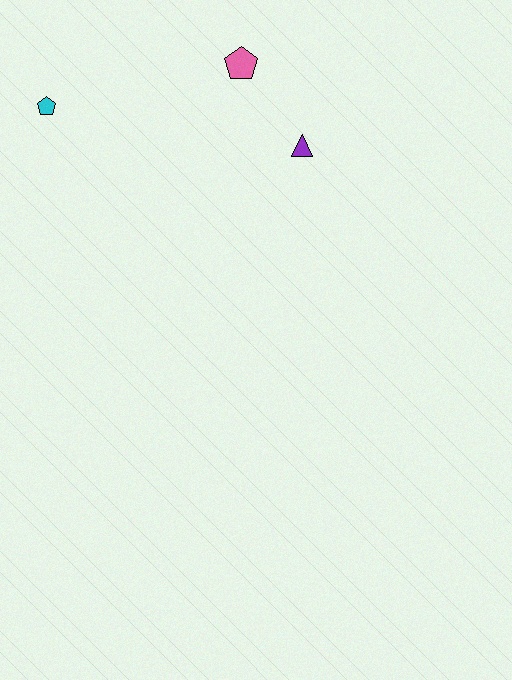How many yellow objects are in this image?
There are no yellow objects.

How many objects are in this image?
There are 3 objects.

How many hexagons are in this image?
There are no hexagons.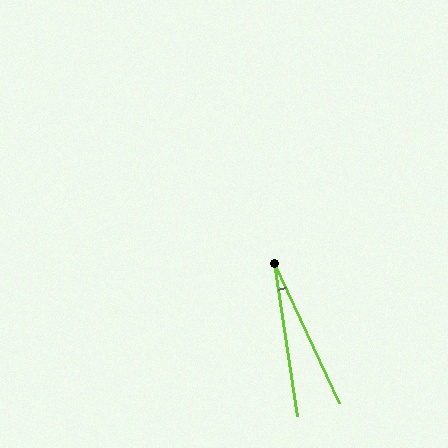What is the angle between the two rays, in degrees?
Approximately 17 degrees.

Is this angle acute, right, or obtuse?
It is acute.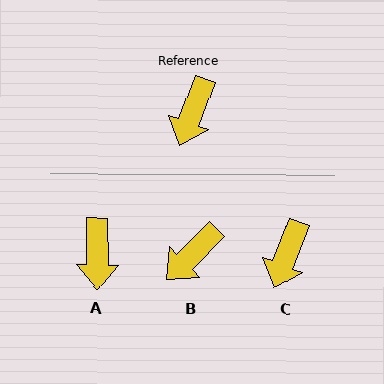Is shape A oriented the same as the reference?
No, it is off by about 21 degrees.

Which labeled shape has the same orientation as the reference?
C.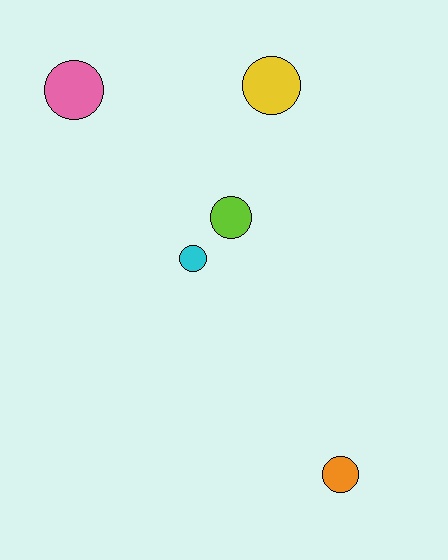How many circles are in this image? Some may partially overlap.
There are 5 circles.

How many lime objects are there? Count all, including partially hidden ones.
There is 1 lime object.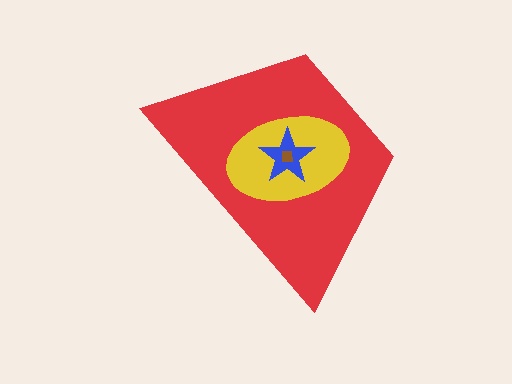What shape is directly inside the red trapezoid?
The yellow ellipse.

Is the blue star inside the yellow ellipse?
Yes.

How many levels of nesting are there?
4.